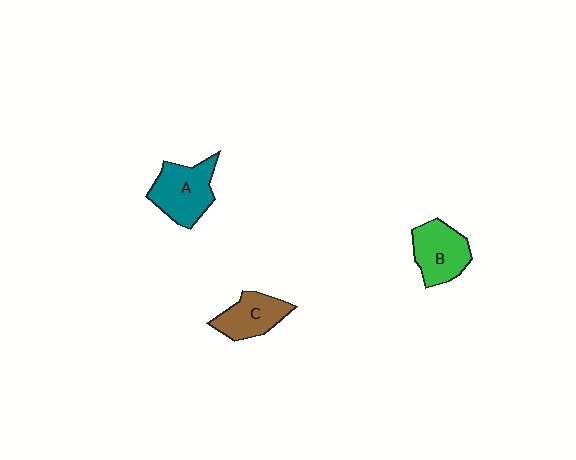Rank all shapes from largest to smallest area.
From largest to smallest: A (teal), B (green), C (brown).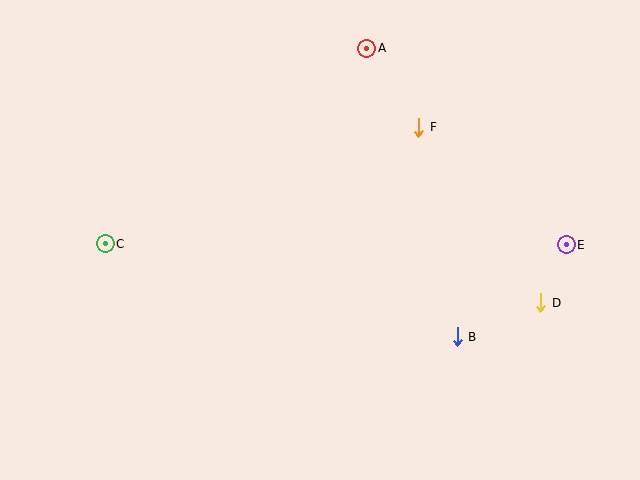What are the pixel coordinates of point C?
Point C is at (105, 244).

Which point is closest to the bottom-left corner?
Point C is closest to the bottom-left corner.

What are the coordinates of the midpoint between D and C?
The midpoint between D and C is at (323, 273).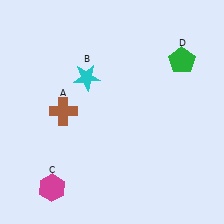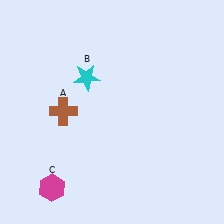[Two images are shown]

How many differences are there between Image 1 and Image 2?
There is 1 difference between the two images.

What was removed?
The green pentagon (D) was removed in Image 2.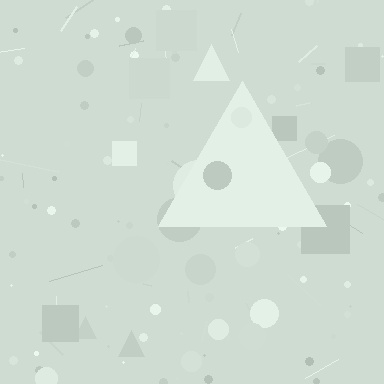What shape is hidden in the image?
A triangle is hidden in the image.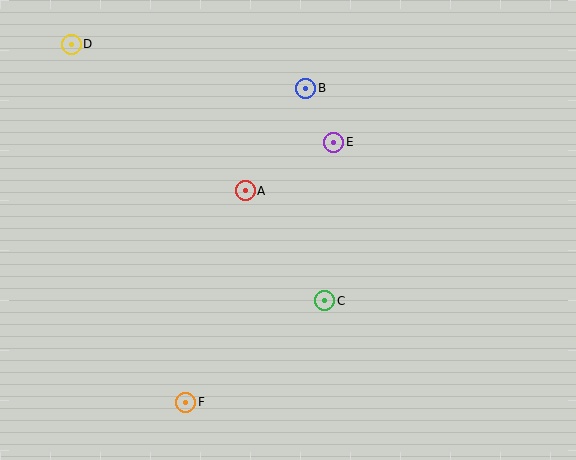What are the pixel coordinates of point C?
Point C is at (325, 301).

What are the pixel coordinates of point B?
Point B is at (306, 88).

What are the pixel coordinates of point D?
Point D is at (71, 44).